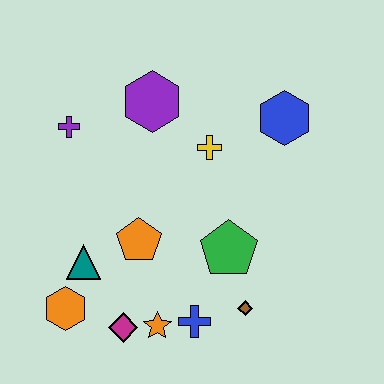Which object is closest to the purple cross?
The purple hexagon is closest to the purple cross.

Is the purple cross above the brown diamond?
Yes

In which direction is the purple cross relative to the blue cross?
The purple cross is above the blue cross.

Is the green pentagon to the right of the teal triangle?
Yes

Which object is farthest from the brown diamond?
The purple cross is farthest from the brown diamond.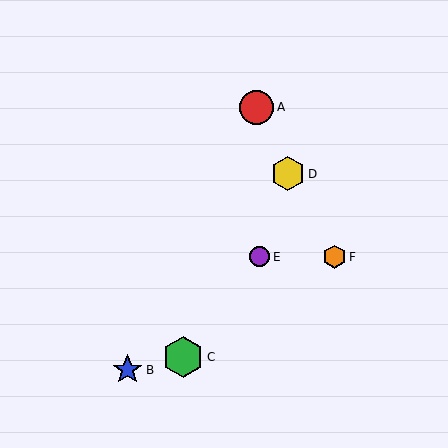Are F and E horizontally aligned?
Yes, both are at y≈257.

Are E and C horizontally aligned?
No, E is at y≈257 and C is at y≈357.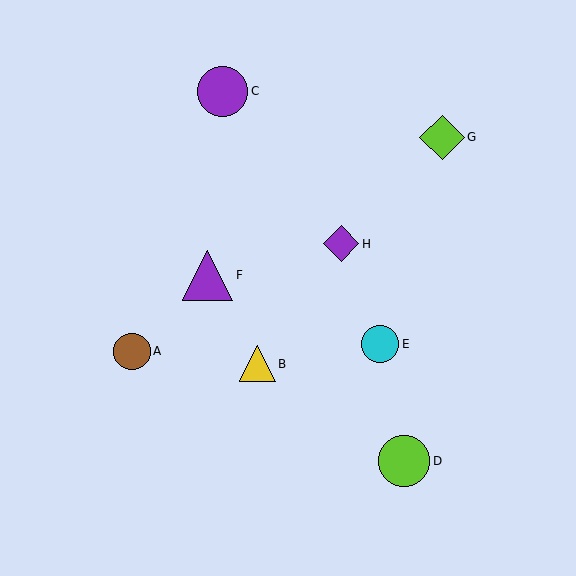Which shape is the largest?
The lime circle (labeled D) is the largest.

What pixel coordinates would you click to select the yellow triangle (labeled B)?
Click at (257, 364) to select the yellow triangle B.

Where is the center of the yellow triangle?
The center of the yellow triangle is at (257, 364).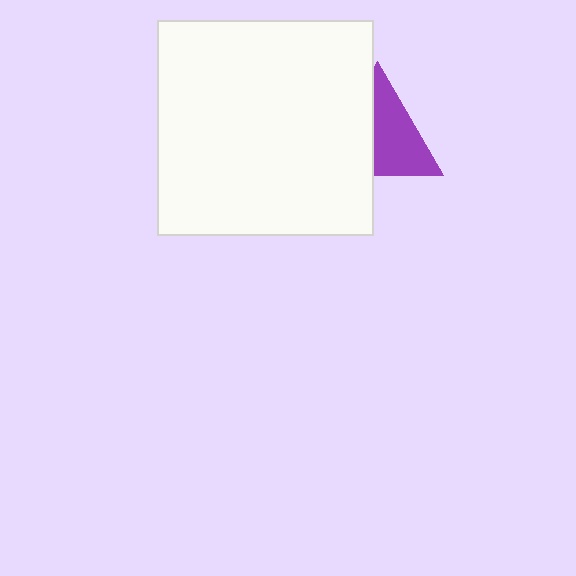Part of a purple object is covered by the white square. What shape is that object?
It is a triangle.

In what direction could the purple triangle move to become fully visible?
The purple triangle could move right. That would shift it out from behind the white square entirely.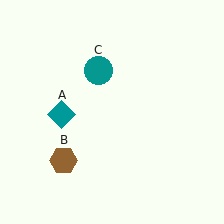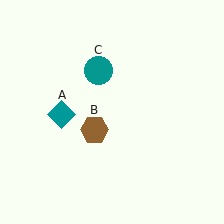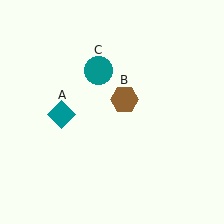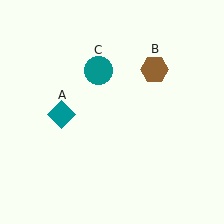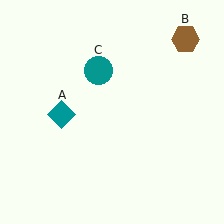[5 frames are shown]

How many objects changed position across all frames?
1 object changed position: brown hexagon (object B).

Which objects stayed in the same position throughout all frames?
Teal diamond (object A) and teal circle (object C) remained stationary.